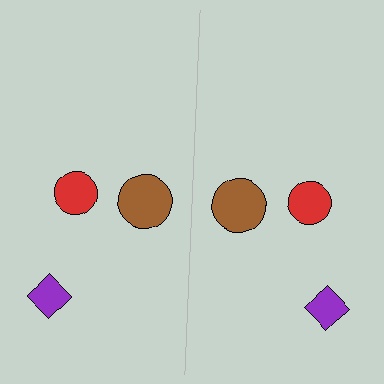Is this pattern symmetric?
Yes, this pattern has bilateral (reflection) symmetry.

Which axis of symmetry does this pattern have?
The pattern has a vertical axis of symmetry running through the center of the image.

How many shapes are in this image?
There are 6 shapes in this image.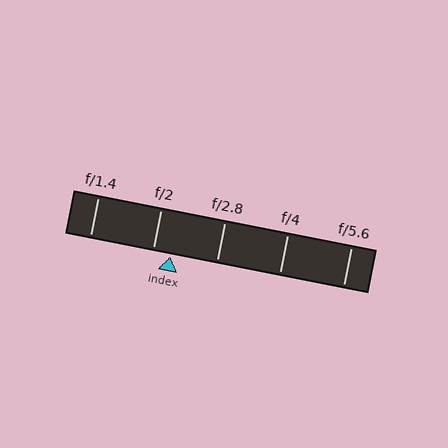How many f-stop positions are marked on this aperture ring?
There are 5 f-stop positions marked.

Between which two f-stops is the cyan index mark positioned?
The index mark is between f/2 and f/2.8.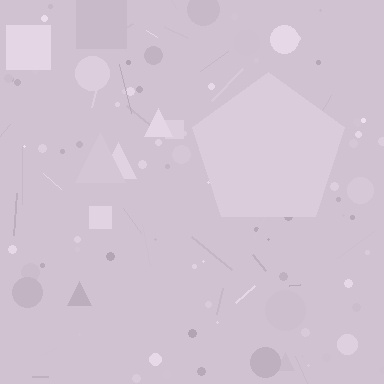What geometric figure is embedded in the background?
A pentagon is embedded in the background.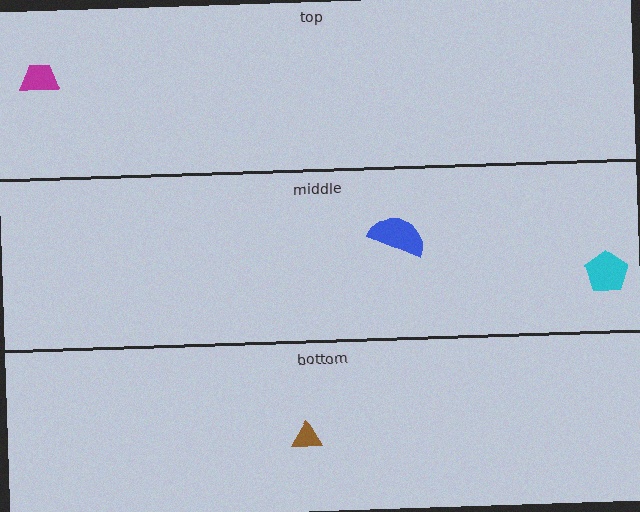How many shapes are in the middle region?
2.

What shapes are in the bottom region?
The brown triangle.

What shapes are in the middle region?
The cyan pentagon, the blue semicircle.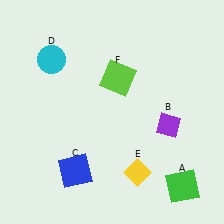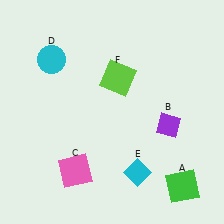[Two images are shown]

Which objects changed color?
C changed from blue to pink. E changed from yellow to cyan.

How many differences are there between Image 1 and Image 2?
There are 2 differences between the two images.